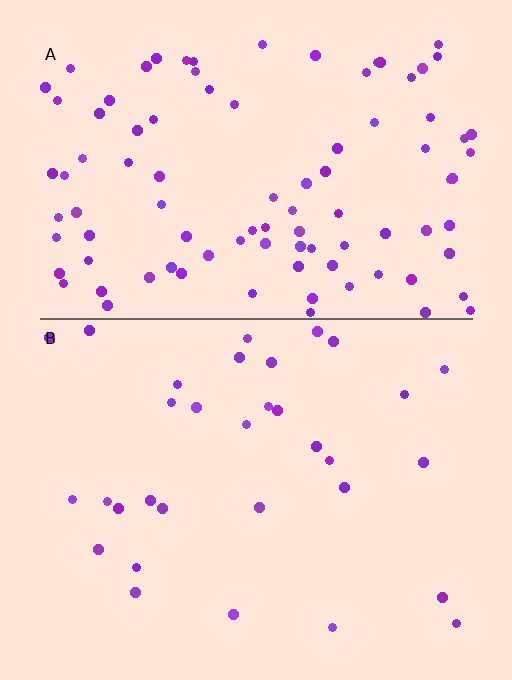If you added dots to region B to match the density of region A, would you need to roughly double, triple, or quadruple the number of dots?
Approximately triple.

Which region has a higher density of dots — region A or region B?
A (the top).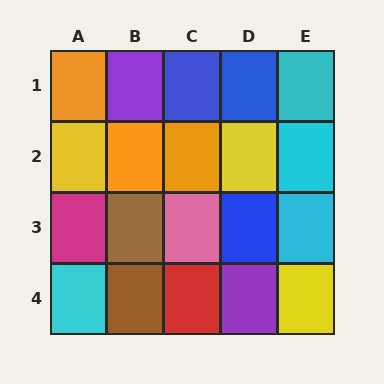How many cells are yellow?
3 cells are yellow.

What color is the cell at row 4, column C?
Red.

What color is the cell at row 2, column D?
Yellow.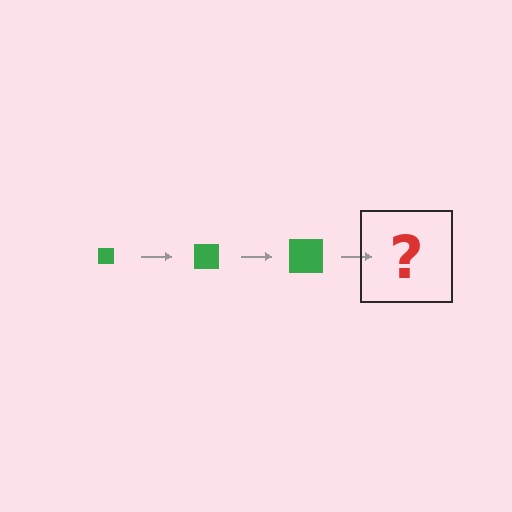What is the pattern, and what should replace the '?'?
The pattern is that the square gets progressively larger each step. The '?' should be a green square, larger than the previous one.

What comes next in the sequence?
The next element should be a green square, larger than the previous one.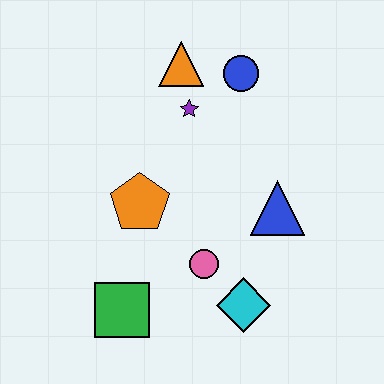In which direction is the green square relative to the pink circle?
The green square is to the left of the pink circle.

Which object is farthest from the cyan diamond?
The orange triangle is farthest from the cyan diamond.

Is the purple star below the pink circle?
No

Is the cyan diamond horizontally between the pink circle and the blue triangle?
Yes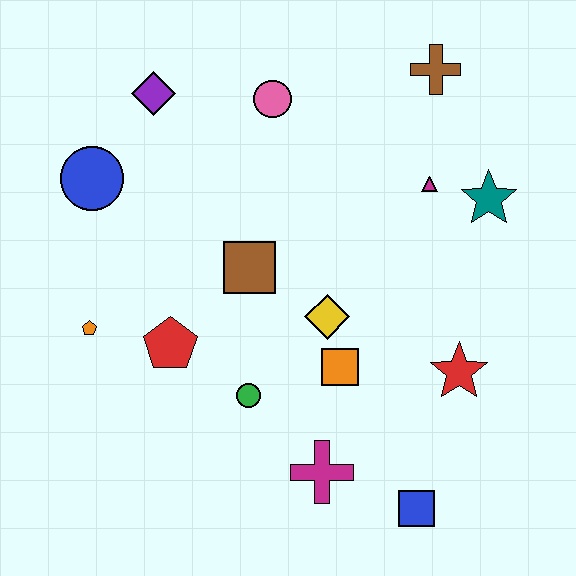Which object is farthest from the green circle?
The brown cross is farthest from the green circle.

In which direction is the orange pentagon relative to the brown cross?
The orange pentagon is to the left of the brown cross.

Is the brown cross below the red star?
No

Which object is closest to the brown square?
The yellow diamond is closest to the brown square.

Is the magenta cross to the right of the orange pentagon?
Yes